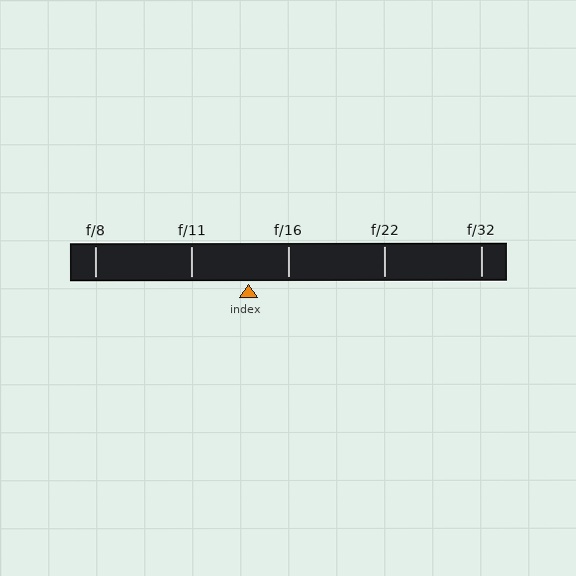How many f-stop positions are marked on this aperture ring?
There are 5 f-stop positions marked.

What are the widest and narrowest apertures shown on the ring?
The widest aperture shown is f/8 and the narrowest is f/32.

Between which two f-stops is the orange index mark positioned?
The index mark is between f/11 and f/16.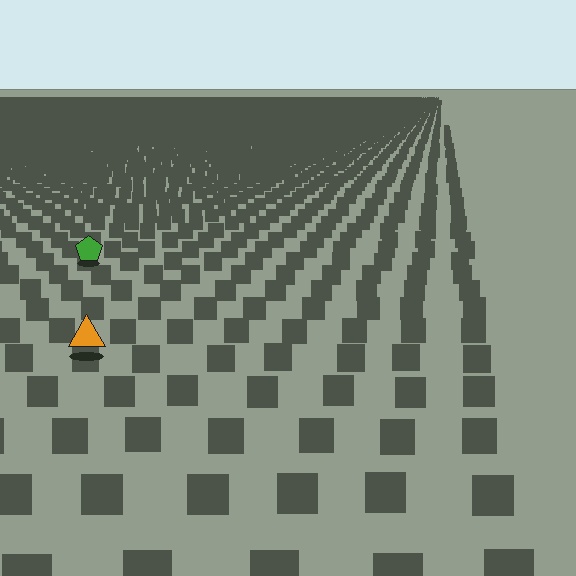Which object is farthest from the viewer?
The green pentagon is farthest from the viewer. It appears smaller and the ground texture around it is denser.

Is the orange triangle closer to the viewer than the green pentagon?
Yes. The orange triangle is closer — you can tell from the texture gradient: the ground texture is coarser near it.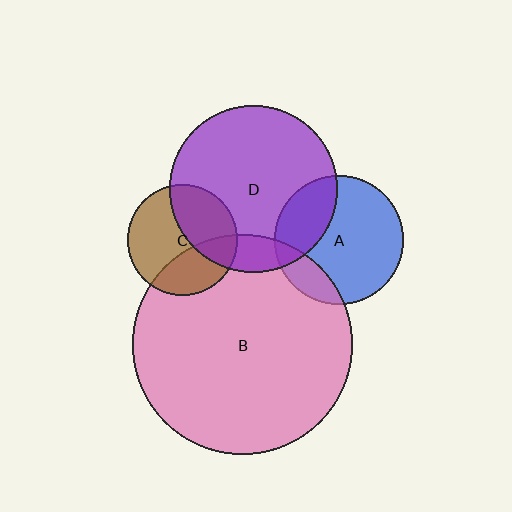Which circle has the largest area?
Circle B (pink).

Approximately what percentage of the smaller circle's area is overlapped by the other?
Approximately 35%.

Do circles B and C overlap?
Yes.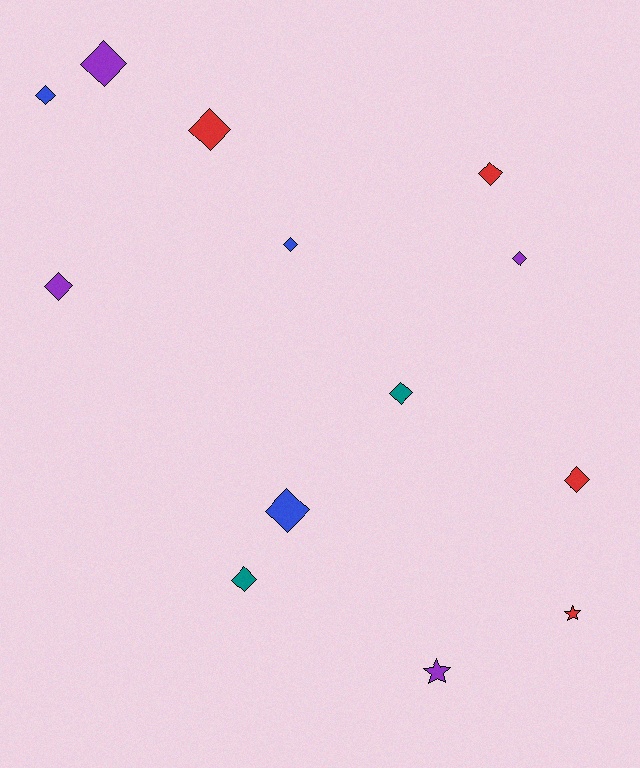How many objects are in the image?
There are 13 objects.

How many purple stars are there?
There is 1 purple star.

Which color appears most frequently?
Red, with 4 objects.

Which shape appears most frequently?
Diamond, with 11 objects.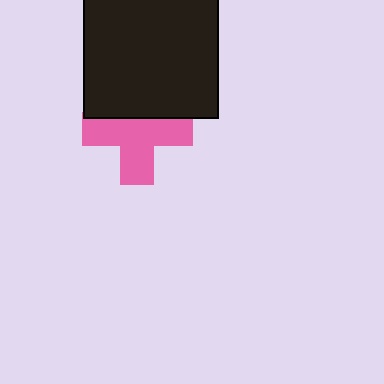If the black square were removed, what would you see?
You would see the complete pink cross.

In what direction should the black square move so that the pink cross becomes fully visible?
The black square should move up. That is the shortest direction to clear the overlap and leave the pink cross fully visible.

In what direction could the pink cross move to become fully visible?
The pink cross could move down. That would shift it out from behind the black square entirely.